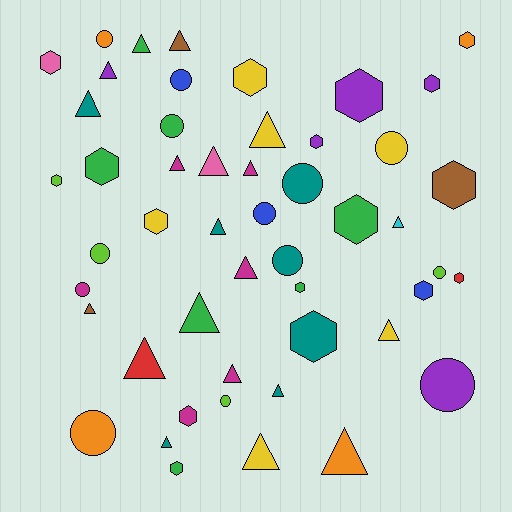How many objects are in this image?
There are 50 objects.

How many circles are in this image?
There are 13 circles.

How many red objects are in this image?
There are 2 red objects.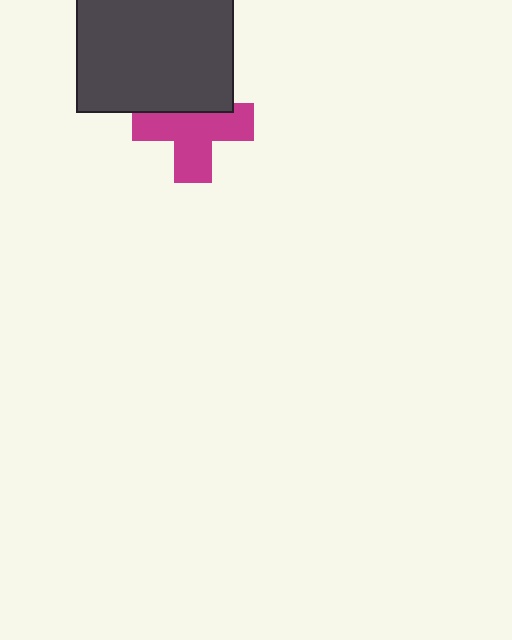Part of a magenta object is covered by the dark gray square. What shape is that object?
It is a cross.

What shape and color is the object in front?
The object in front is a dark gray square.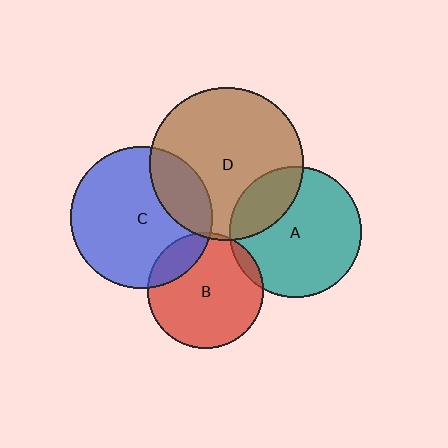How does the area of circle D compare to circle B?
Approximately 1.8 times.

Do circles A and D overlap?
Yes.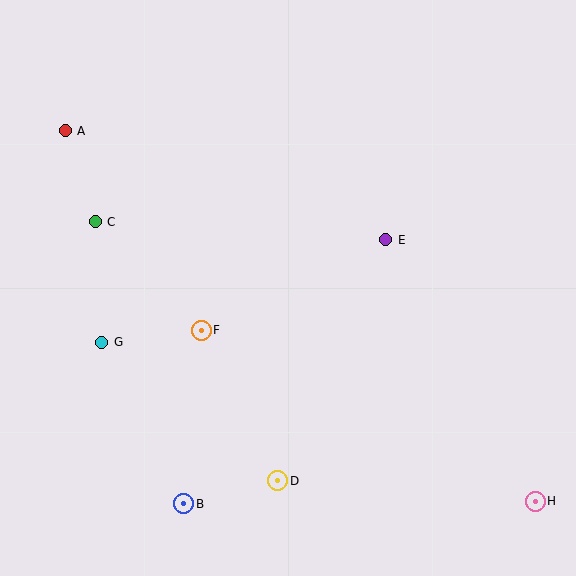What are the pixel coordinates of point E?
Point E is at (386, 240).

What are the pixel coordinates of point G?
Point G is at (102, 342).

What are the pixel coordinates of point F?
Point F is at (201, 330).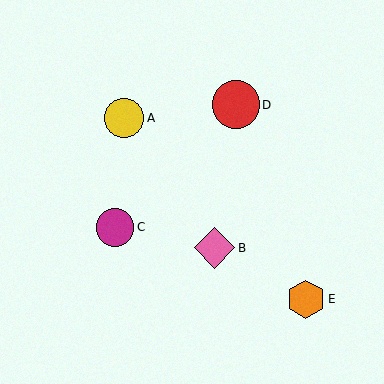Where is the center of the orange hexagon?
The center of the orange hexagon is at (306, 299).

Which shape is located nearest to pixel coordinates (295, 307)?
The orange hexagon (labeled E) at (306, 299) is nearest to that location.